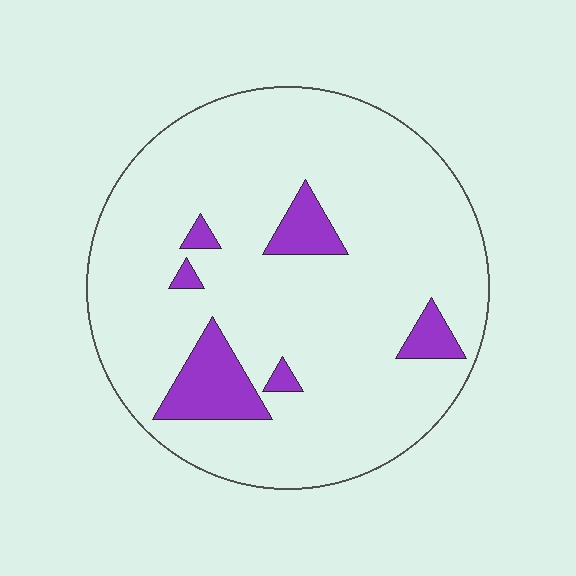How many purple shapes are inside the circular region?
6.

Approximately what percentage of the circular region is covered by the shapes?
Approximately 10%.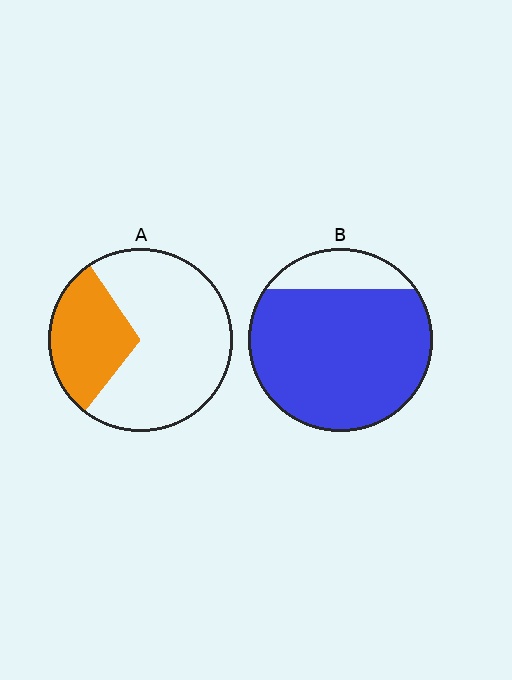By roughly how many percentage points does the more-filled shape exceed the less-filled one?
By roughly 55 percentage points (B over A).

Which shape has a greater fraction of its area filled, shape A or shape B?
Shape B.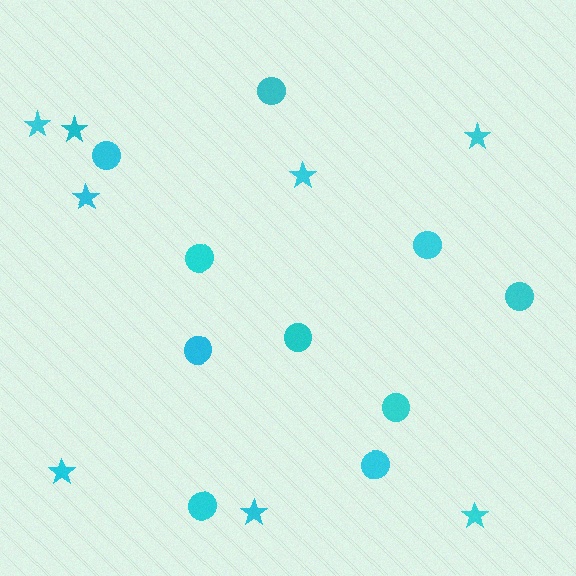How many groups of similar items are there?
There are 2 groups: one group of stars (8) and one group of circles (10).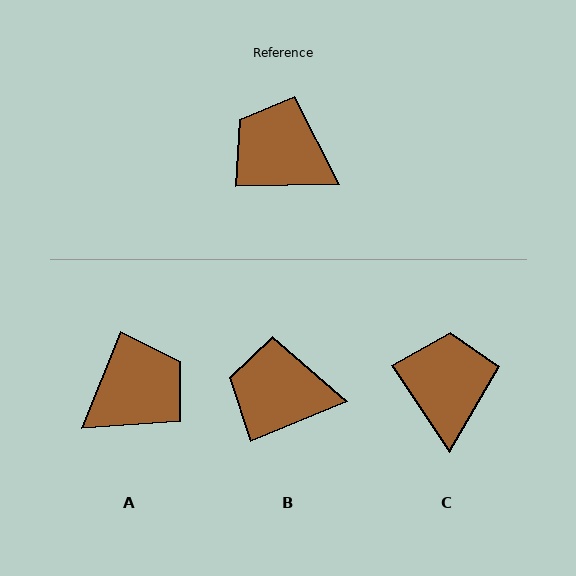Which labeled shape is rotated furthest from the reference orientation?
A, about 113 degrees away.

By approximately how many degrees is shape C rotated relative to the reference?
Approximately 58 degrees clockwise.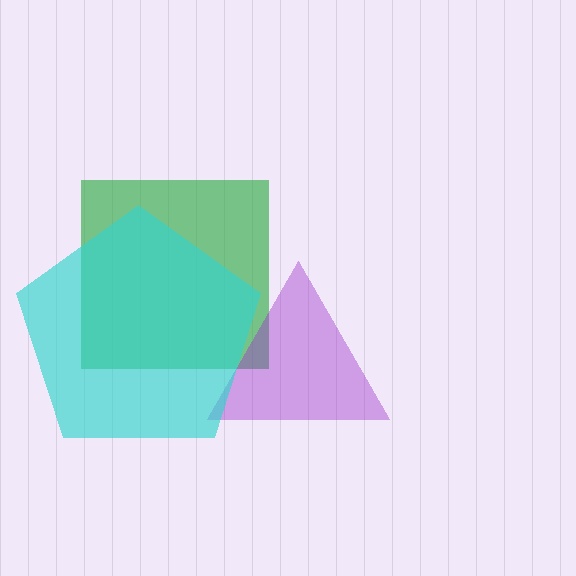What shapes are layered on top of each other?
The layered shapes are: a green square, a purple triangle, a cyan pentagon.